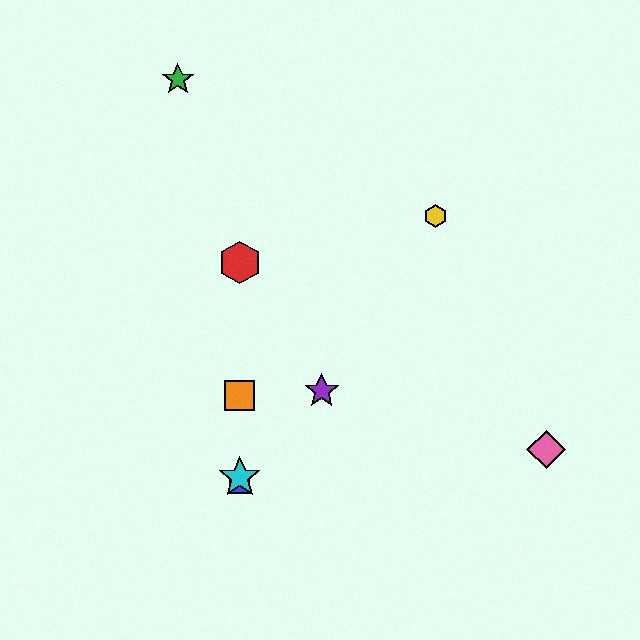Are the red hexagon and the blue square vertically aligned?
Yes, both are at x≈240.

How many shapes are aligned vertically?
4 shapes (the red hexagon, the blue square, the orange square, the cyan star) are aligned vertically.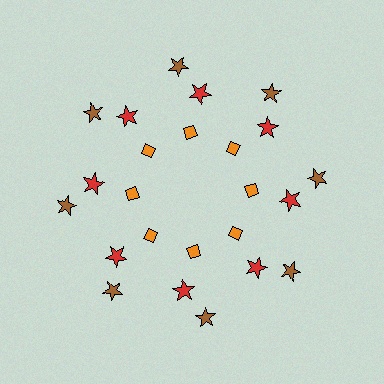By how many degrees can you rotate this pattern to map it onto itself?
The pattern maps onto itself every 45 degrees of rotation.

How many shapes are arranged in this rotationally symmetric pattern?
There are 24 shapes, arranged in 8 groups of 3.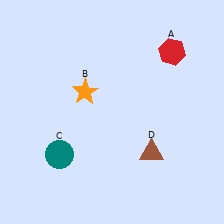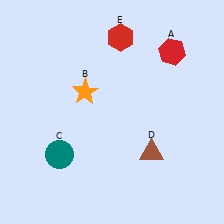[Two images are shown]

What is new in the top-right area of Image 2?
A red hexagon (E) was added in the top-right area of Image 2.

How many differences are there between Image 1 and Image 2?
There is 1 difference between the two images.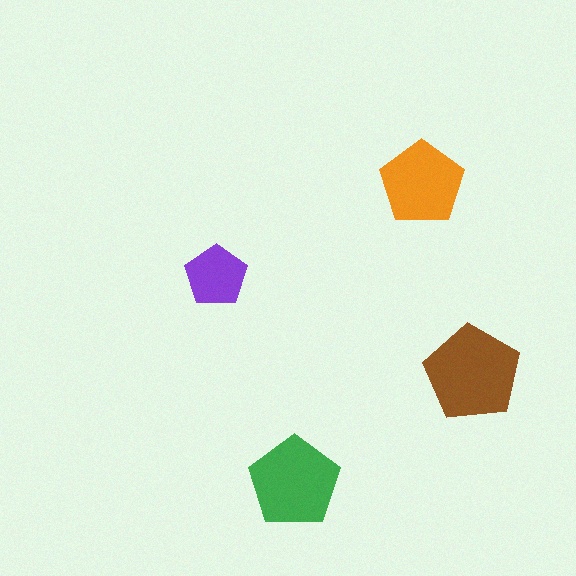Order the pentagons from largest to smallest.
the brown one, the green one, the orange one, the purple one.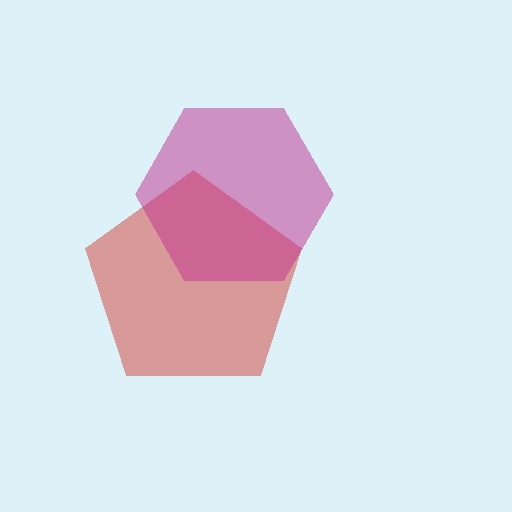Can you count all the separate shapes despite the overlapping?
Yes, there are 2 separate shapes.